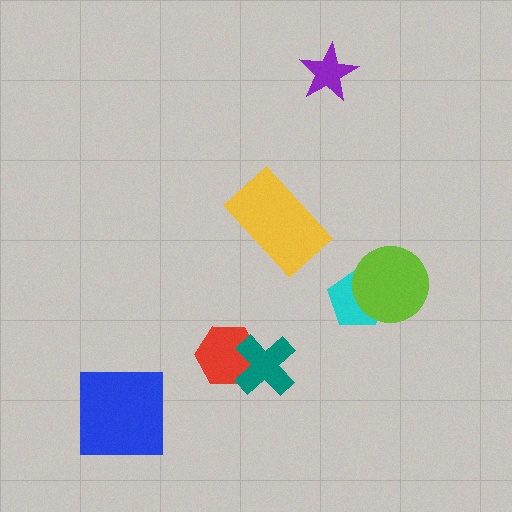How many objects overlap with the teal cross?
1 object overlaps with the teal cross.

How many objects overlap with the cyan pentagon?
1 object overlaps with the cyan pentagon.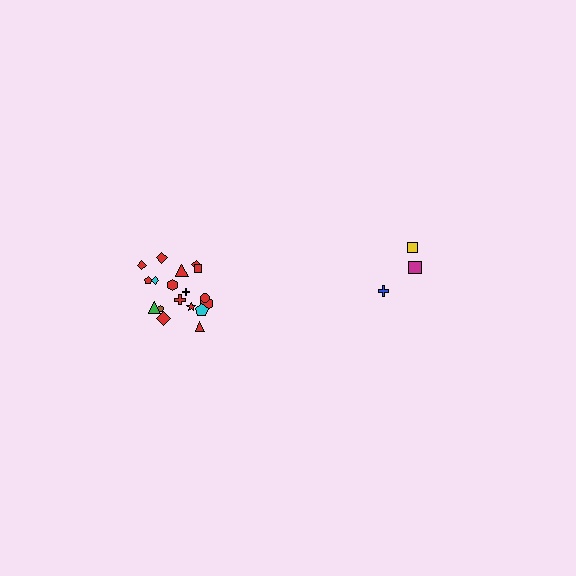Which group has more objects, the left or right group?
The left group.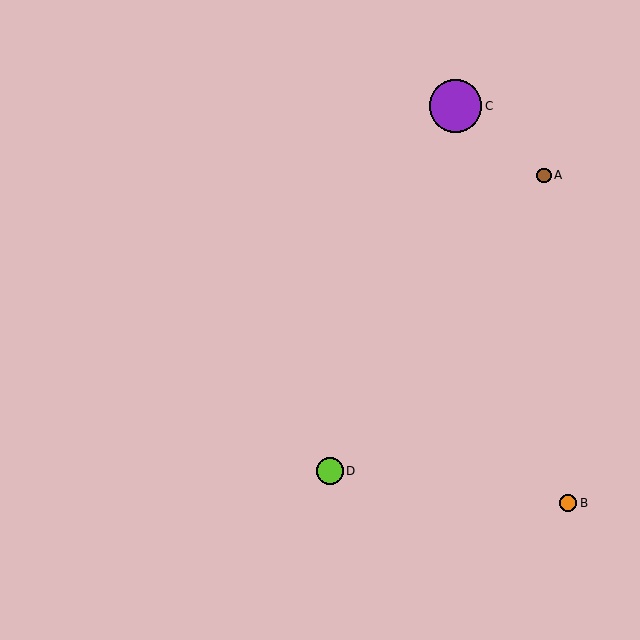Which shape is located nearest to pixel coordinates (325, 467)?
The lime circle (labeled D) at (330, 471) is nearest to that location.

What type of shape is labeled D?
Shape D is a lime circle.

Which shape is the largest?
The purple circle (labeled C) is the largest.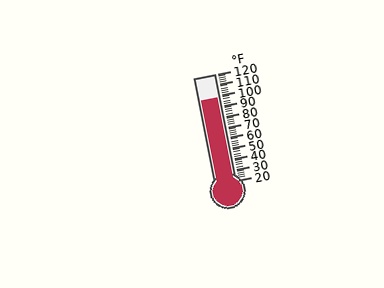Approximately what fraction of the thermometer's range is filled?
The thermometer is filled to approximately 80% of its range.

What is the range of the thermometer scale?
The thermometer scale ranges from 20°F to 120°F.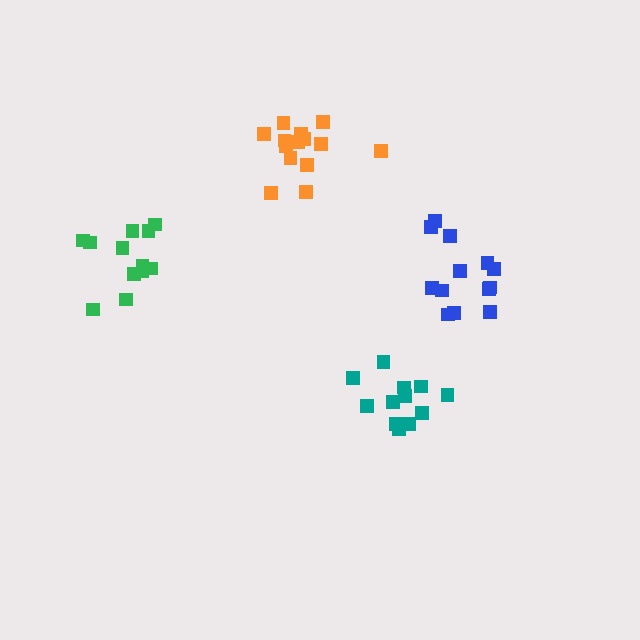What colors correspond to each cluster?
The clusters are colored: orange, green, blue, teal.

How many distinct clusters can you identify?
There are 4 distinct clusters.